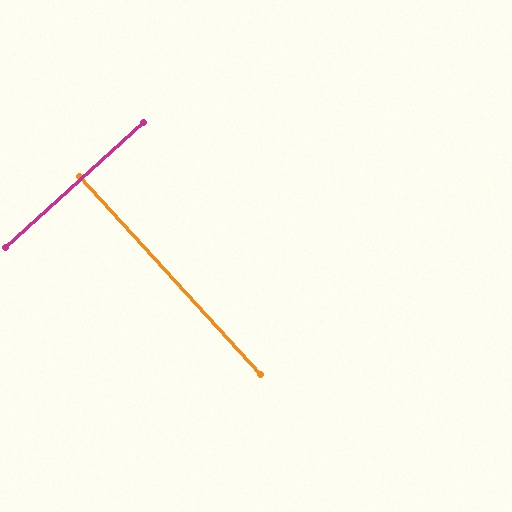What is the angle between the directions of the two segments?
Approximately 90 degrees.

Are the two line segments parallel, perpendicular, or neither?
Perpendicular — they meet at approximately 90°.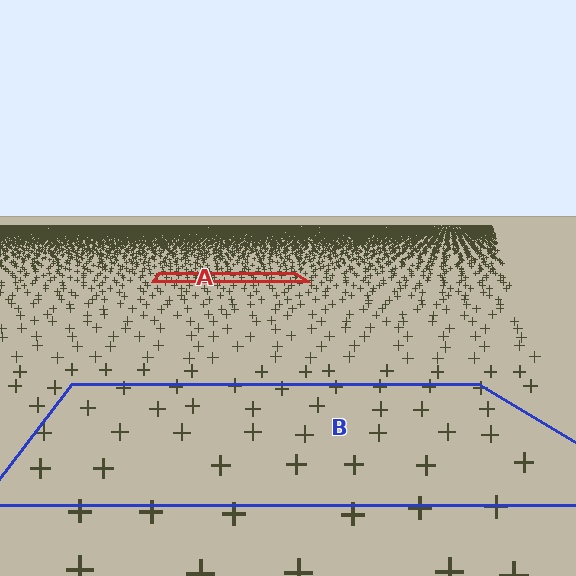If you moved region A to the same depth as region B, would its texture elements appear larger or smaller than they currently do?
They would appear larger. At a closer depth, the same texture elements are projected at a bigger on-screen size.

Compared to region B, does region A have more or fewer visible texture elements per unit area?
Region A has more texture elements per unit area — they are packed more densely because it is farther away.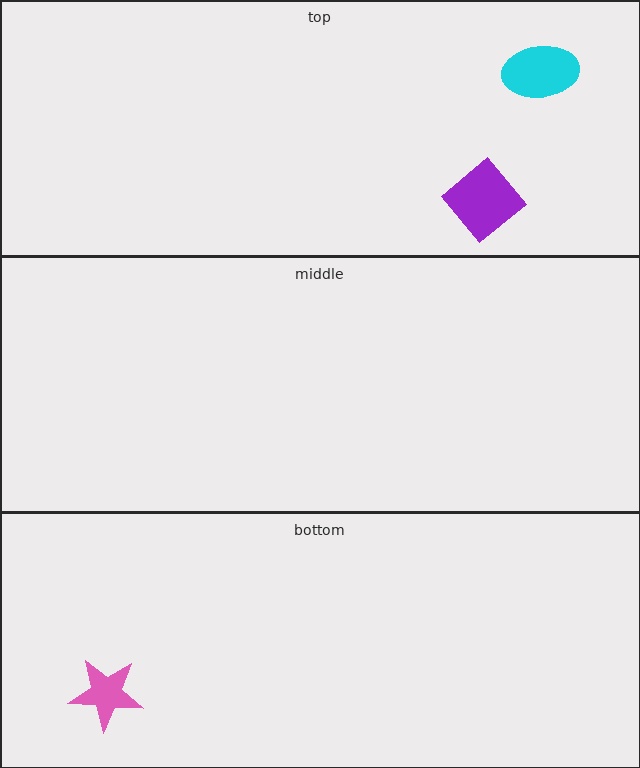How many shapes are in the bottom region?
1.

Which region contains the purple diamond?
The top region.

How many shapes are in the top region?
2.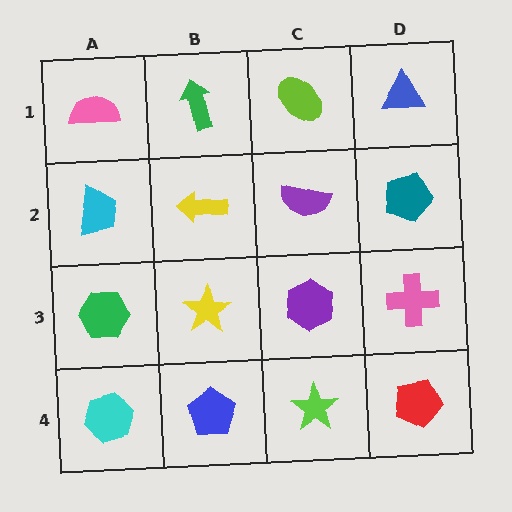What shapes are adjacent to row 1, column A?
A cyan trapezoid (row 2, column A), a green arrow (row 1, column B).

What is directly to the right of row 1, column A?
A green arrow.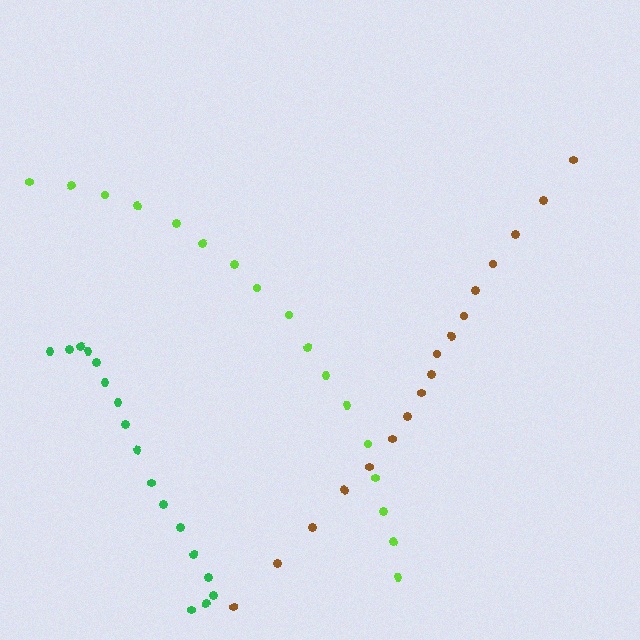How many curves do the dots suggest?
There are 3 distinct paths.